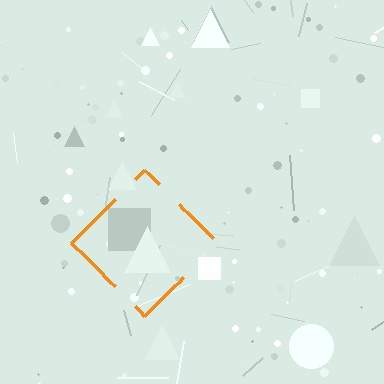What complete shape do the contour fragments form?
The contour fragments form a diamond.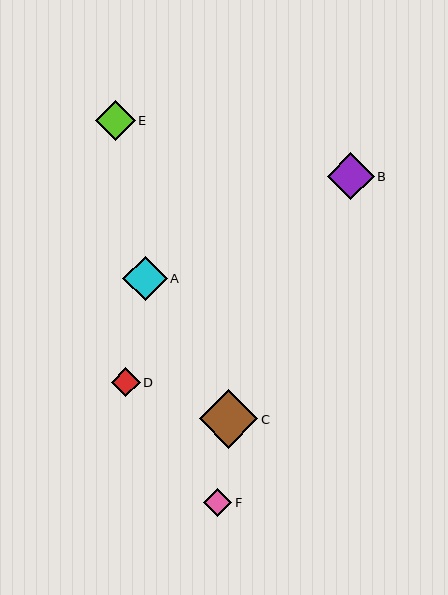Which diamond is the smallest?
Diamond F is the smallest with a size of approximately 28 pixels.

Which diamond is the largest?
Diamond C is the largest with a size of approximately 58 pixels.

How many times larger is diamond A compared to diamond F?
Diamond A is approximately 1.6 times the size of diamond F.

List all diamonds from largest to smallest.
From largest to smallest: C, B, A, E, D, F.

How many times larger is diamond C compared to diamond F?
Diamond C is approximately 2.1 times the size of diamond F.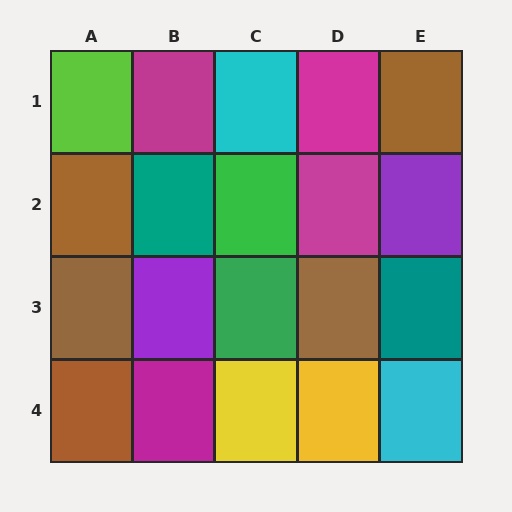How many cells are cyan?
2 cells are cyan.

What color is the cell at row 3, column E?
Teal.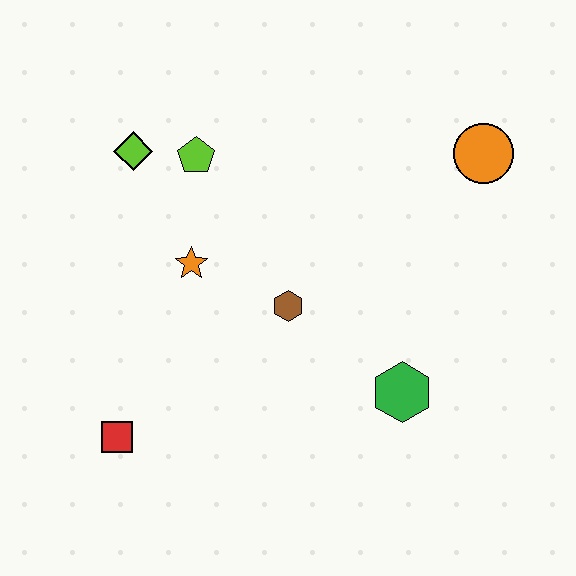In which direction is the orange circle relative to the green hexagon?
The orange circle is above the green hexagon.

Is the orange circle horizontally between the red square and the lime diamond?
No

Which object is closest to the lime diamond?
The lime pentagon is closest to the lime diamond.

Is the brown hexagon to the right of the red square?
Yes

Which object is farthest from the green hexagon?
The lime diamond is farthest from the green hexagon.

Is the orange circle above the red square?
Yes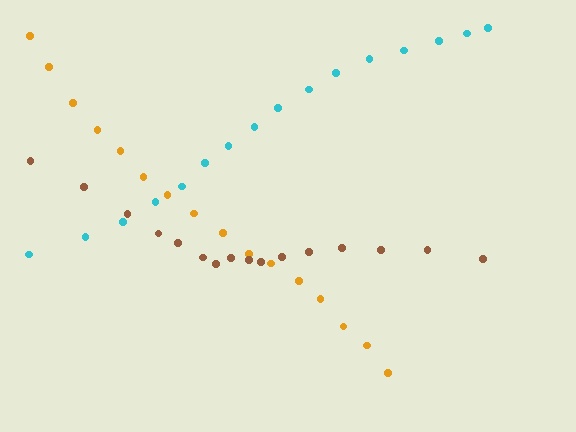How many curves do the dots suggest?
There are 3 distinct paths.